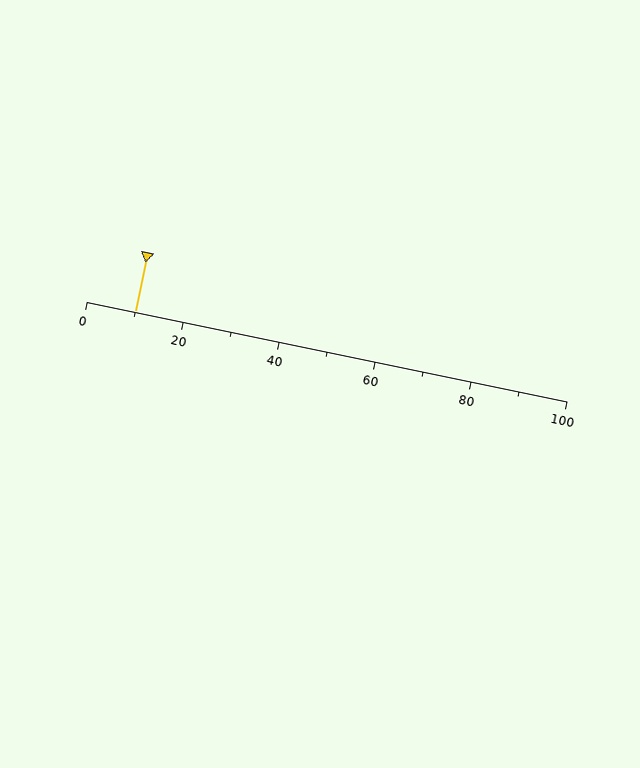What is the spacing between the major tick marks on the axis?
The major ticks are spaced 20 apart.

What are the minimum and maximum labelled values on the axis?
The axis runs from 0 to 100.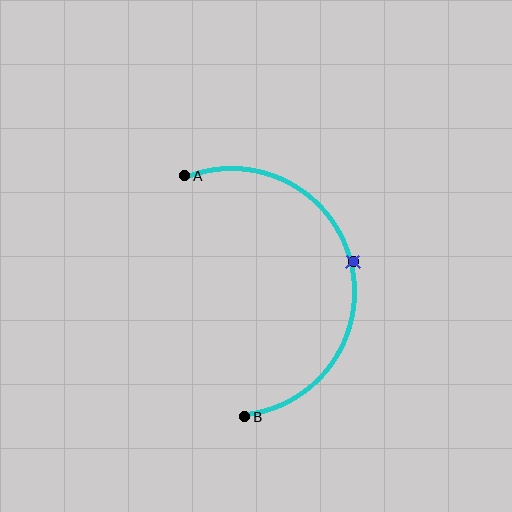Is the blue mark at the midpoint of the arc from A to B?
Yes. The blue mark lies on the arc at equal arc-length from both A and B — it is the arc midpoint.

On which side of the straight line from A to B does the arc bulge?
The arc bulges to the right of the straight line connecting A and B.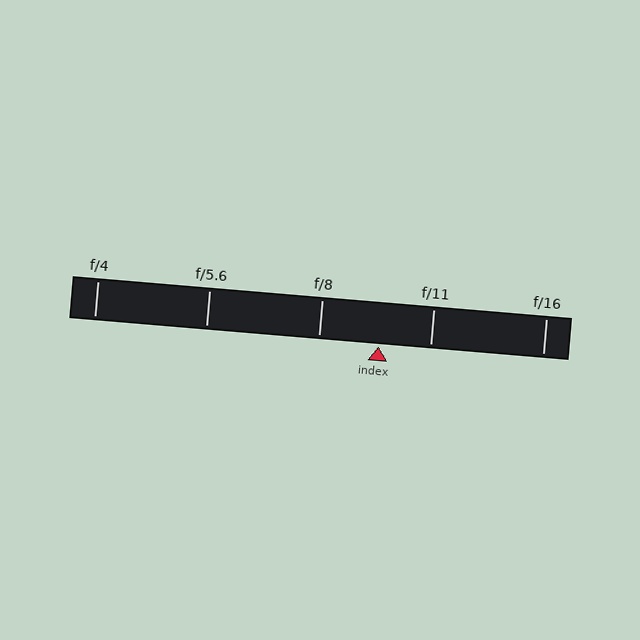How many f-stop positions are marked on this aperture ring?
There are 5 f-stop positions marked.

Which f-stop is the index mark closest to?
The index mark is closest to f/11.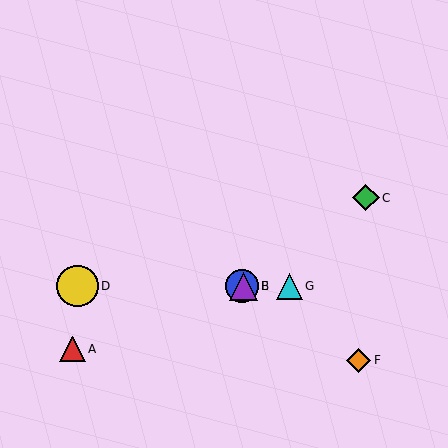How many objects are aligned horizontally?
4 objects (B, D, E, G) are aligned horizontally.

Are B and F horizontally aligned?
No, B is at y≈286 and F is at y≈360.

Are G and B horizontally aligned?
Yes, both are at y≈286.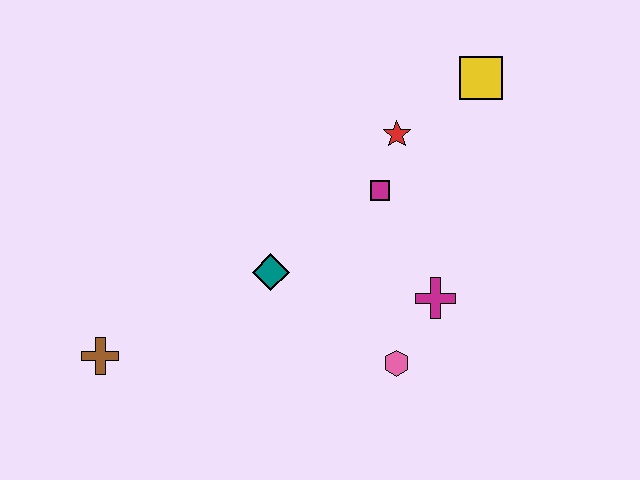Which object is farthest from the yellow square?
The brown cross is farthest from the yellow square.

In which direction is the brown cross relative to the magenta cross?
The brown cross is to the left of the magenta cross.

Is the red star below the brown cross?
No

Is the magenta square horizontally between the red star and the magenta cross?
No